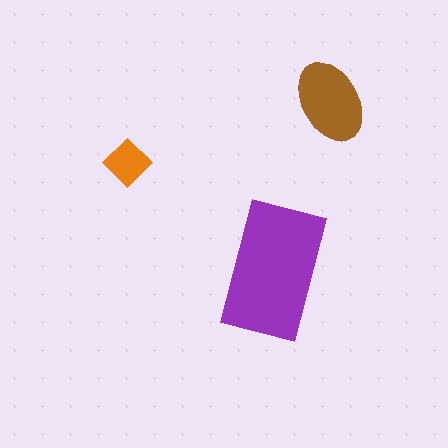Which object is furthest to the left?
The orange diamond is leftmost.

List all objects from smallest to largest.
The orange diamond, the brown ellipse, the purple rectangle.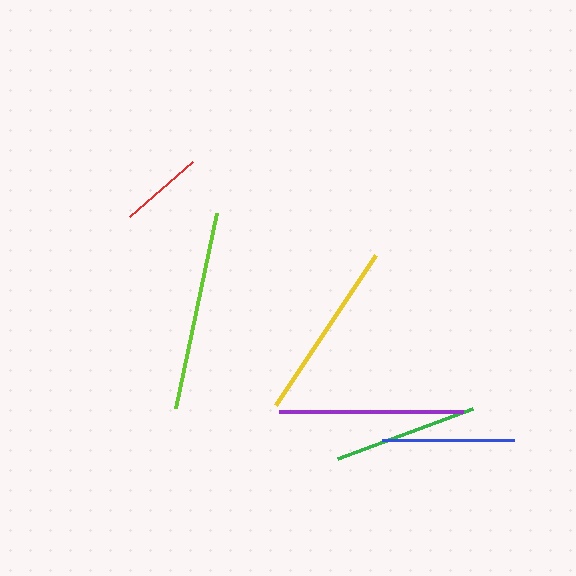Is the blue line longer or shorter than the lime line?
The lime line is longer than the blue line.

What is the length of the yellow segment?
The yellow segment is approximately 180 pixels long.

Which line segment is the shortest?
The red line is the shortest at approximately 84 pixels.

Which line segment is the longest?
The lime line is the longest at approximately 199 pixels.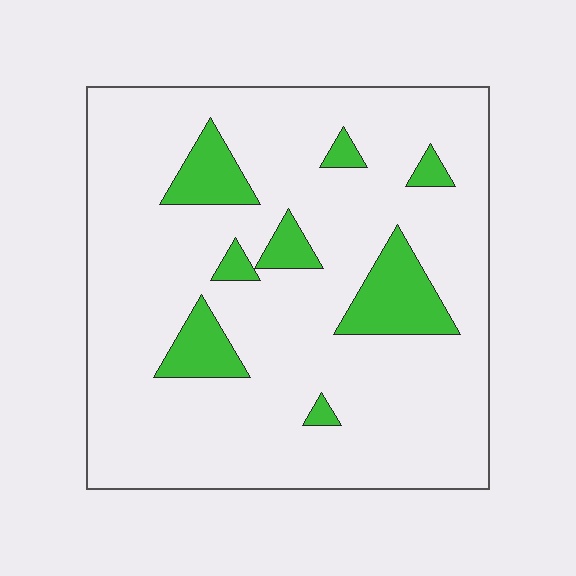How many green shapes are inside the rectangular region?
8.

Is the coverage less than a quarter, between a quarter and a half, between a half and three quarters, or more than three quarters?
Less than a quarter.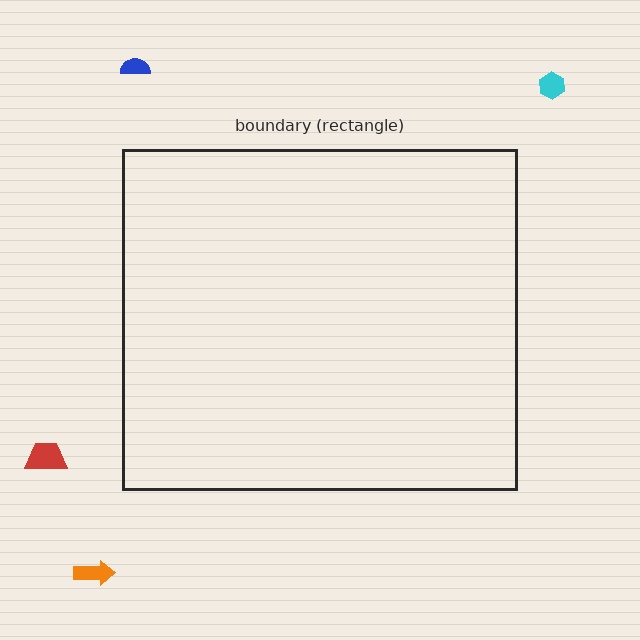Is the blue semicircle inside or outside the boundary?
Outside.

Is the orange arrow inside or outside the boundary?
Outside.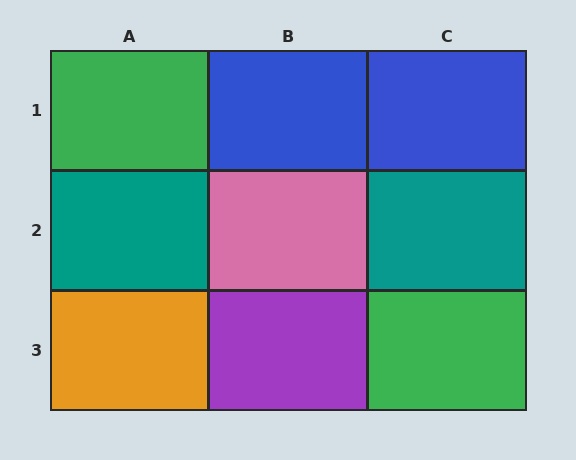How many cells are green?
2 cells are green.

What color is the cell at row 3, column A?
Orange.